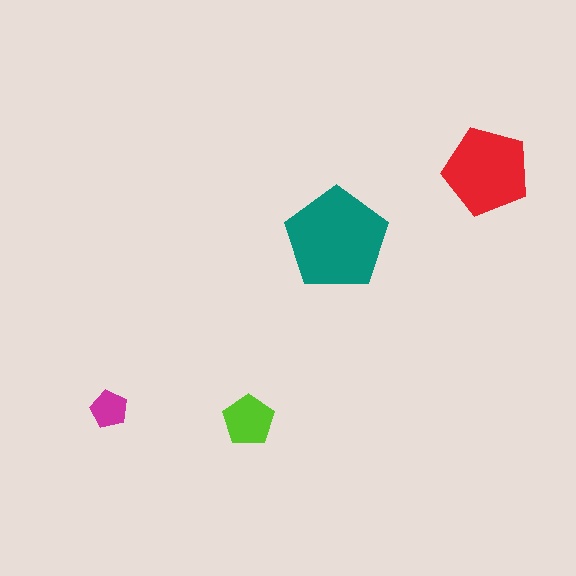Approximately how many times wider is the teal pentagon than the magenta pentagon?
About 3 times wider.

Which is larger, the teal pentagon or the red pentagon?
The teal one.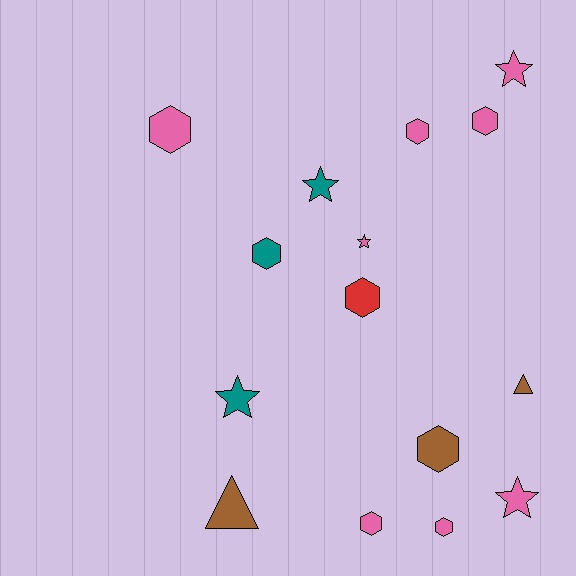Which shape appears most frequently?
Hexagon, with 8 objects.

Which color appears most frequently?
Pink, with 8 objects.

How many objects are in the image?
There are 15 objects.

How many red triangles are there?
There are no red triangles.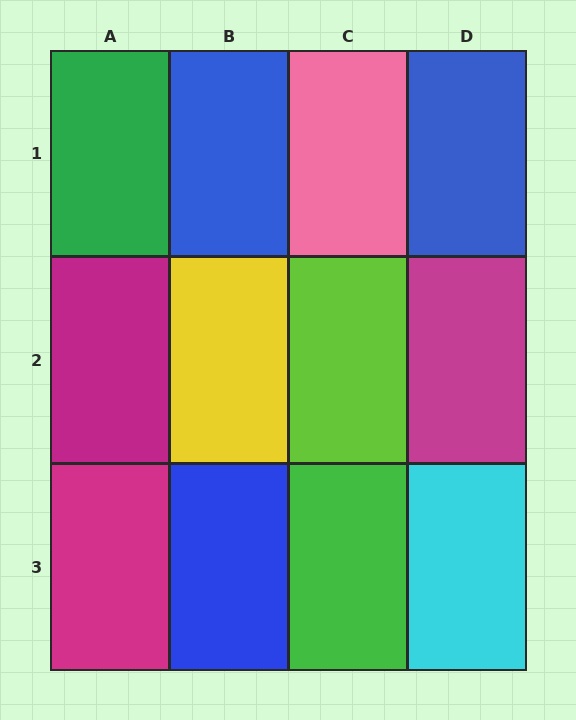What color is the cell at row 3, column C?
Green.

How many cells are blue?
3 cells are blue.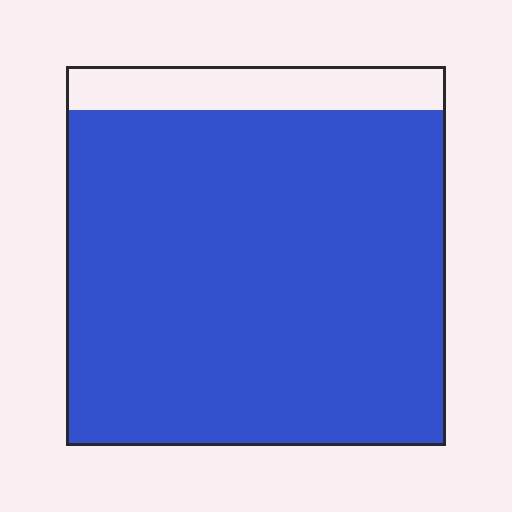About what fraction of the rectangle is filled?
About seven eighths (7/8).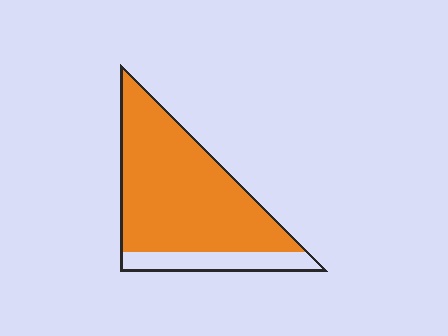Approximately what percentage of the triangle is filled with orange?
Approximately 80%.